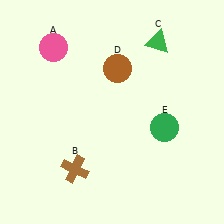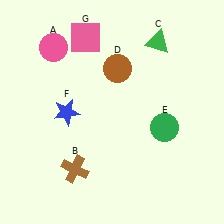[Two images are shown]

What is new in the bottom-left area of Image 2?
A blue star (F) was added in the bottom-left area of Image 2.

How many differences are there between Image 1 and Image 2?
There are 2 differences between the two images.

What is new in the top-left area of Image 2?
A pink square (G) was added in the top-left area of Image 2.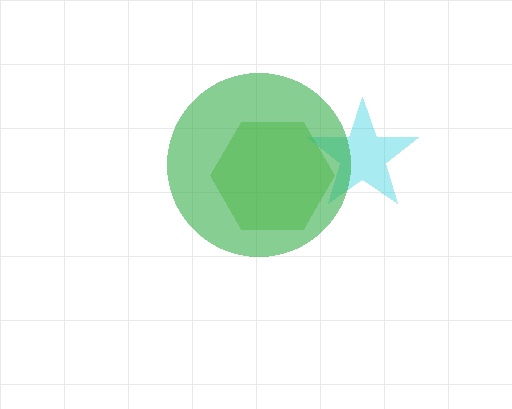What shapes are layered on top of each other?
The layered shapes are: a lime hexagon, a cyan star, a green circle.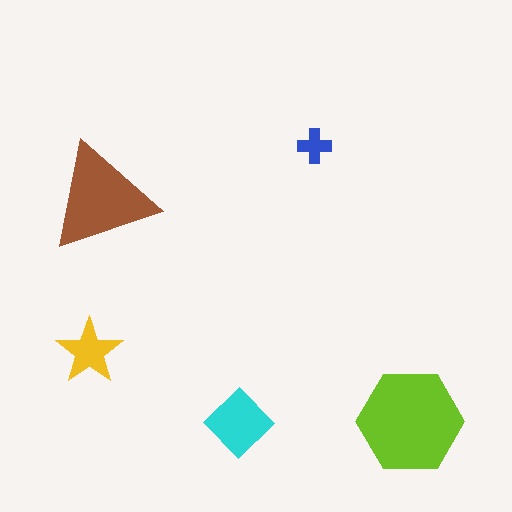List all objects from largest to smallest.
The lime hexagon, the brown triangle, the cyan diamond, the yellow star, the blue cross.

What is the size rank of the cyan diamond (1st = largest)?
3rd.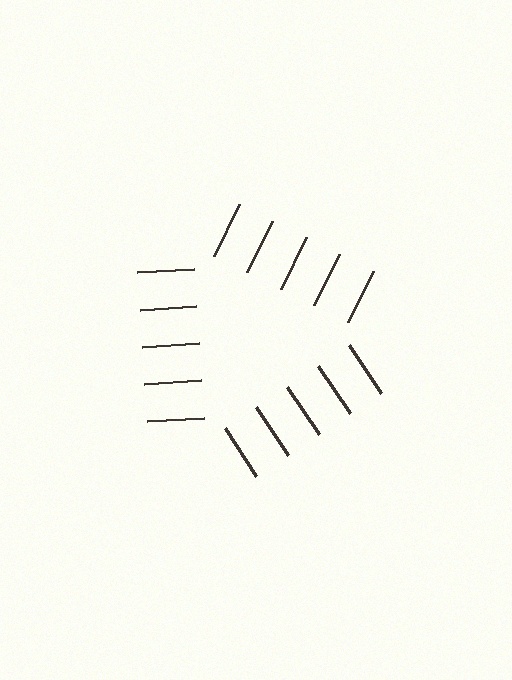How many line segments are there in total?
15 — 5 along each of the 3 edges.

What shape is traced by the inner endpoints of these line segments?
An illusory triangle — the line segments terminate on its edges but no continuous stroke is drawn.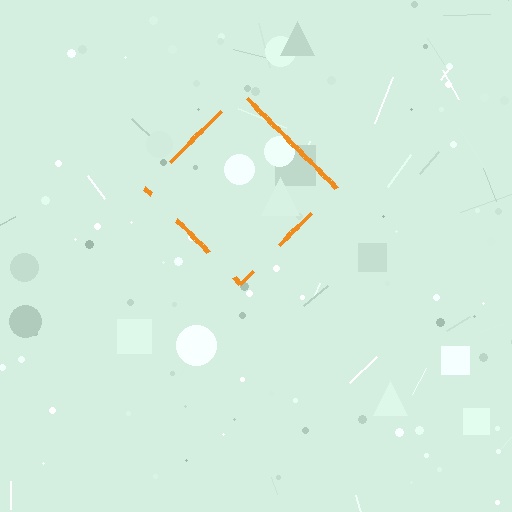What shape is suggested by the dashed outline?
The dashed outline suggests a diamond.